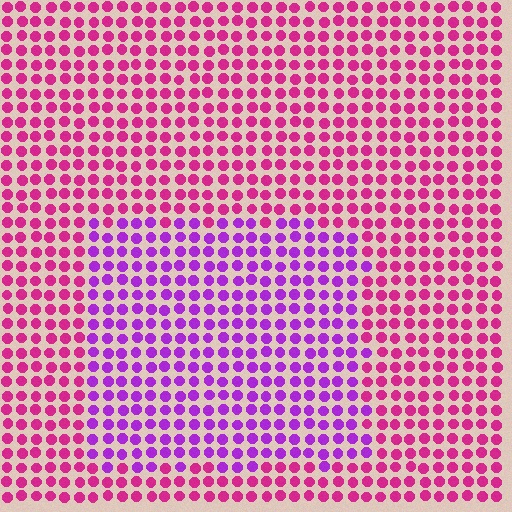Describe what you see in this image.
The image is filled with small magenta elements in a uniform arrangement. A rectangle-shaped region is visible where the elements are tinted to a slightly different hue, forming a subtle color boundary.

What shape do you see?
I see a rectangle.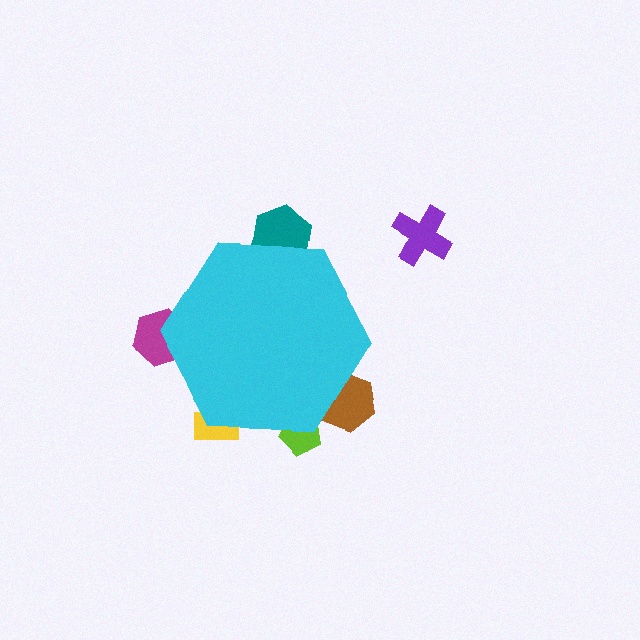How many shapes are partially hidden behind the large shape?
5 shapes are partially hidden.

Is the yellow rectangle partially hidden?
Yes, the yellow rectangle is partially hidden behind the cyan hexagon.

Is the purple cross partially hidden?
No, the purple cross is fully visible.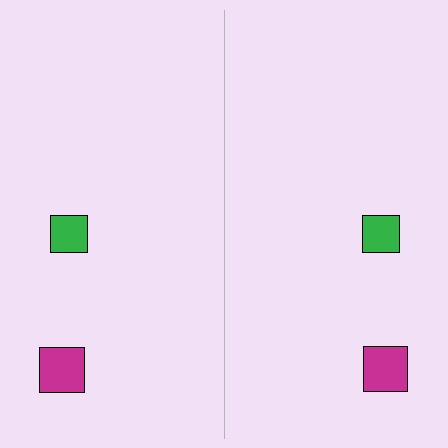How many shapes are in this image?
There are 4 shapes in this image.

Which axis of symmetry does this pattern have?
The pattern has a vertical axis of symmetry running through the center of the image.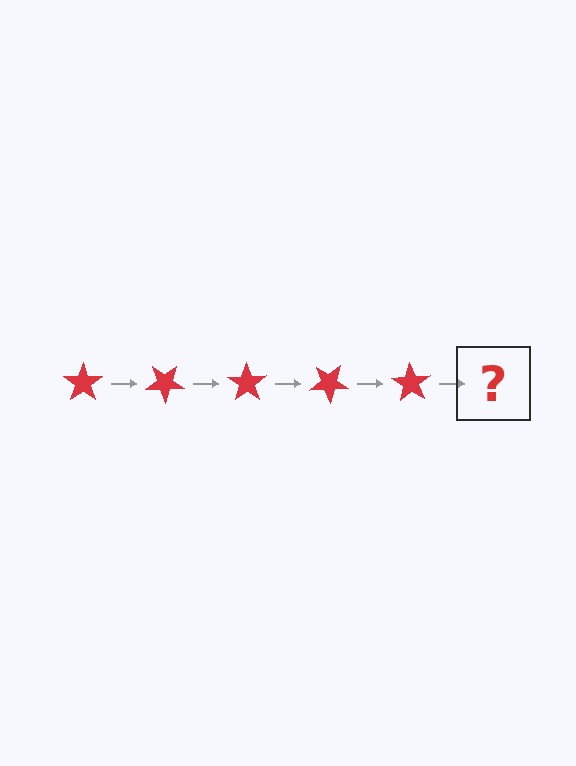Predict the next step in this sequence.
The next step is a red star rotated 175 degrees.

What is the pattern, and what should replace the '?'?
The pattern is that the star rotates 35 degrees each step. The '?' should be a red star rotated 175 degrees.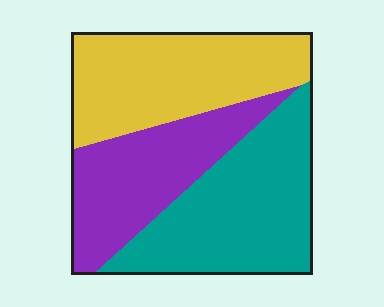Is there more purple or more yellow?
Yellow.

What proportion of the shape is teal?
Teal covers roughly 40% of the shape.